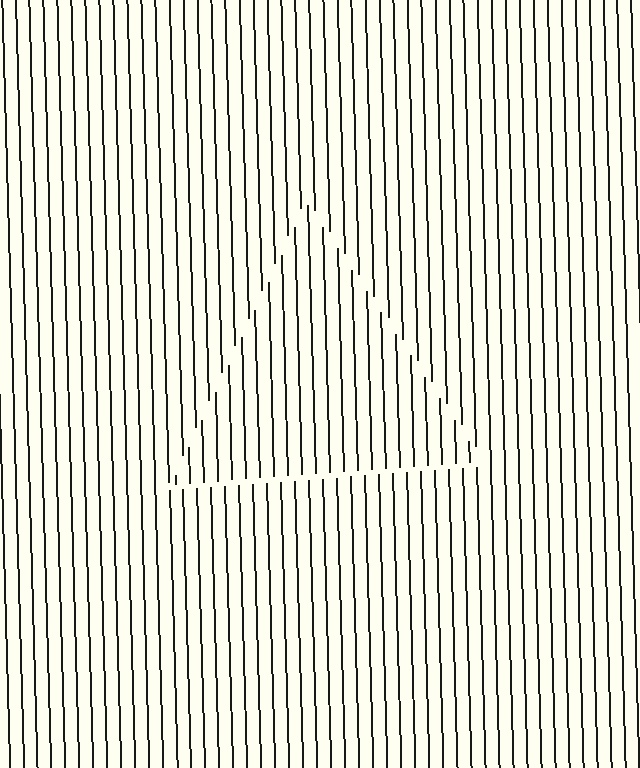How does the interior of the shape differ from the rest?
The interior of the shape contains the same grating, shifted by half a period — the contour is defined by the phase discontinuity where line-ends from the inner and outer gratings abut.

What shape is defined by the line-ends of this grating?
An illusory triangle. The interior of the shape contains the same grating, shifted by half a period — the contour is defined by the phase discontinuity where line-ends from the inner and outer gratings abut.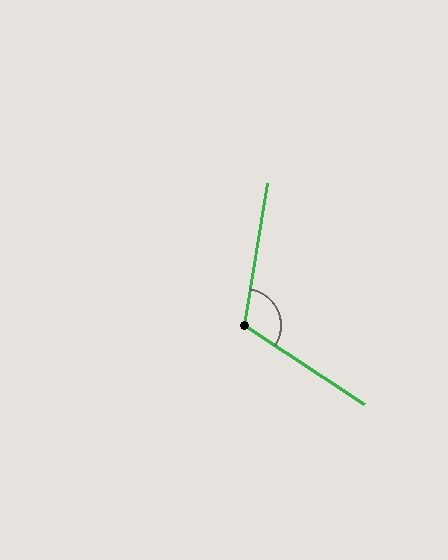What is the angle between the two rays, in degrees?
Approximately 114 degrees.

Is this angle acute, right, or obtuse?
It is obtuse.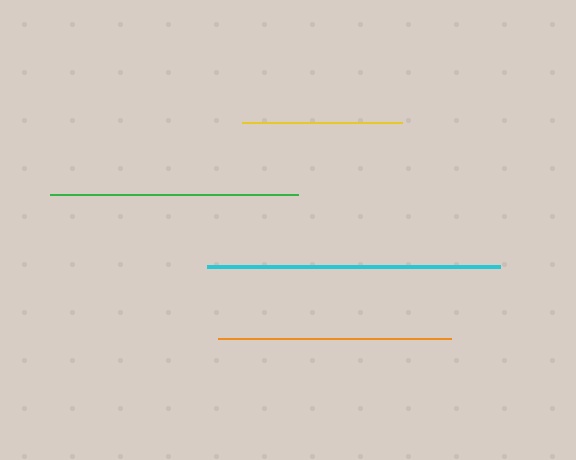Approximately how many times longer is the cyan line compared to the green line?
The cyan line is approximately 1.2 times the length of the green line.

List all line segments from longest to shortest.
From longest to shortest: cyan, green, orange, yellow.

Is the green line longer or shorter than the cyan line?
The cyan line is longer than the green line.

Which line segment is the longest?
The cyan line is the longest at approximately 293 pixels.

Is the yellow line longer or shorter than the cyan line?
The cyan line is longer than the yellow line.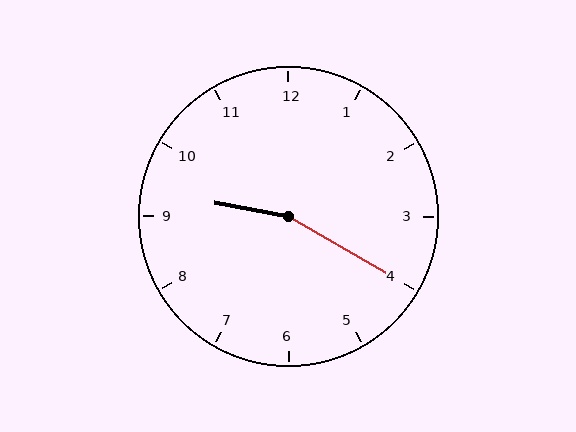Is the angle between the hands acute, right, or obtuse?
It is obtuse.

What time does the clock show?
9:20.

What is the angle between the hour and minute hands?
Approximately 160 degrees.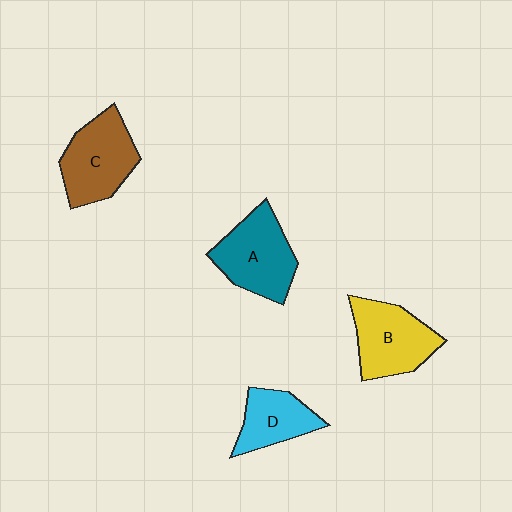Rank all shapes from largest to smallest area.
From largest to smallest: A (teal), C (brown), B (yellow), D (cyan).